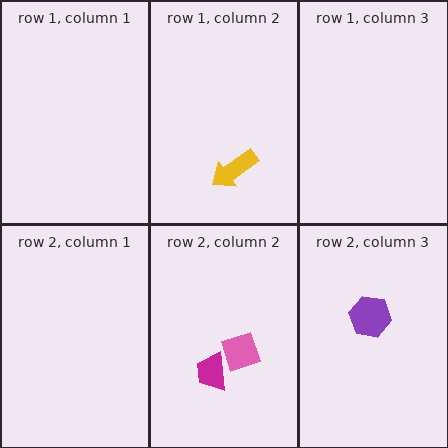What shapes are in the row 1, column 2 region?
The yellow arrow.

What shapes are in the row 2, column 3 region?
The purple hexagon.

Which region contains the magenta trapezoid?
The row 2, column 2 region.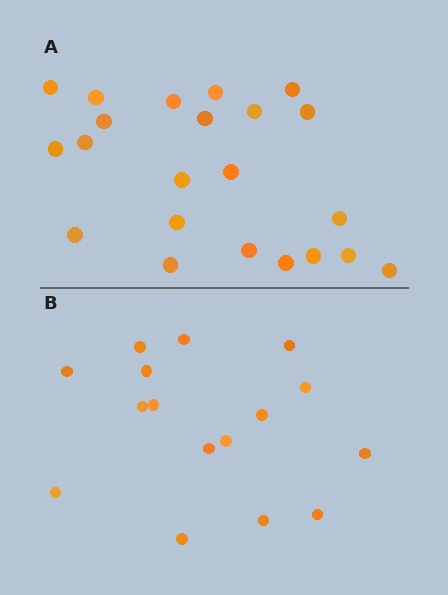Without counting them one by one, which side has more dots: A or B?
Region A (the top region) has more dots.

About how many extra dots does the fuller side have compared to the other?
Region A has about 6 more dots than region B.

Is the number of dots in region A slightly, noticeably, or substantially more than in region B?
Region A has noticeably more, but not dramatically so. The ratio is roughly 1.4 to 1.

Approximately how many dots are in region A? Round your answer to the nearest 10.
About 20 dots. (The exact count is 22, which rounds to 20.)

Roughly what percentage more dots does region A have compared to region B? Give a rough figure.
About 40% more.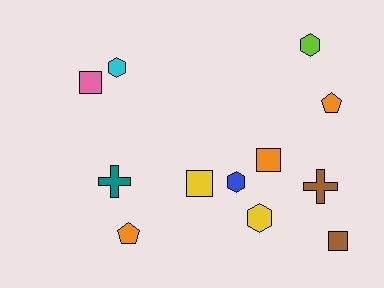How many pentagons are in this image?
There are 2 pentagons.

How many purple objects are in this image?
There are no purple objects.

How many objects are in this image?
There are 12 objects.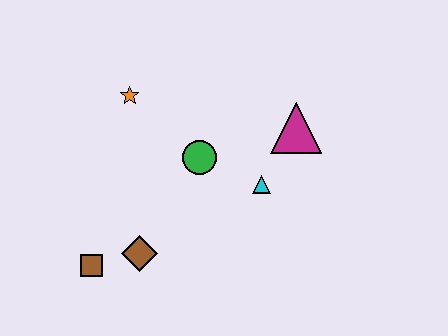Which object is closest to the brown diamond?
The brown square is closest to the brown diamond.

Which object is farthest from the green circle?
The brown square is farthest from the green circle.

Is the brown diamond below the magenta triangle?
Yes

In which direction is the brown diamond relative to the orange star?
The brown diamond is below the orange star.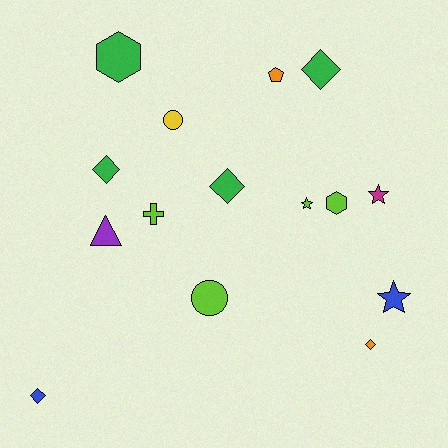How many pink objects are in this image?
There are no pink objects.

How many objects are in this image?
There are 15 objects.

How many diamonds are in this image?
There are 5 diamonds.